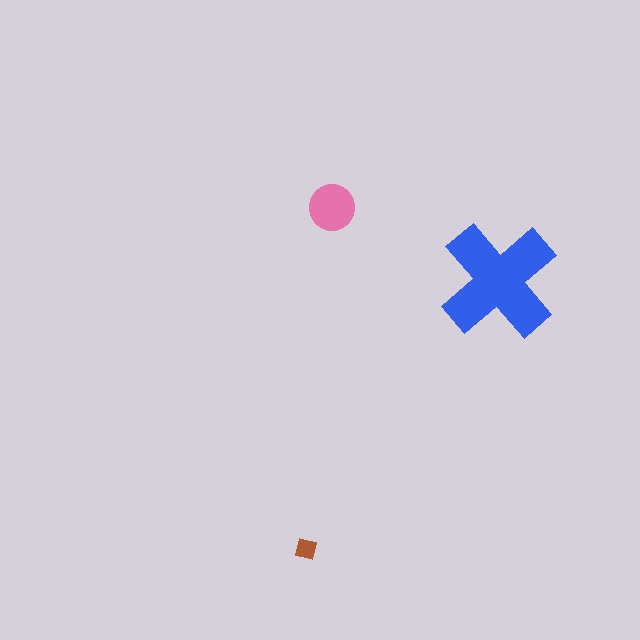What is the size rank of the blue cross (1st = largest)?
1st.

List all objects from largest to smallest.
The blue cross, the pink circle, the brown square.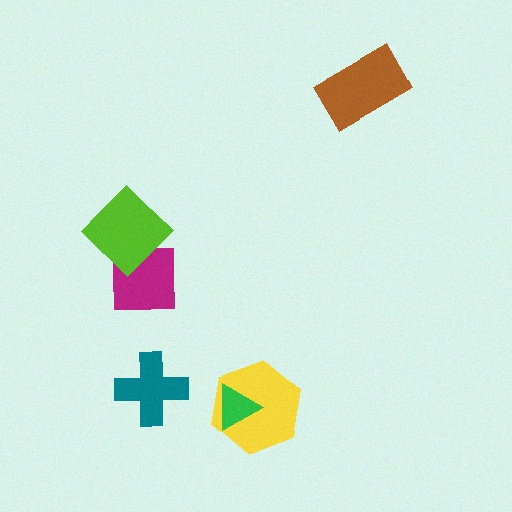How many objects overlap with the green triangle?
1 object overlaps with the green triangle.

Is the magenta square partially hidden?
Yes, it is partially covered by another shape.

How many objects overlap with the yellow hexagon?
1 object overlaps with the yellow hexagon.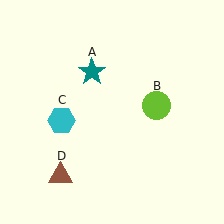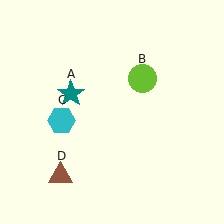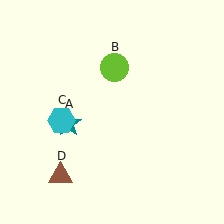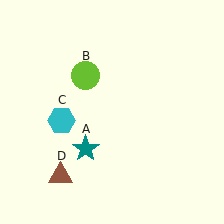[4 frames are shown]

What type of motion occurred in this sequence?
The teal star (object A), lime circle (object B) rotated counterclockwise around the center of the scene.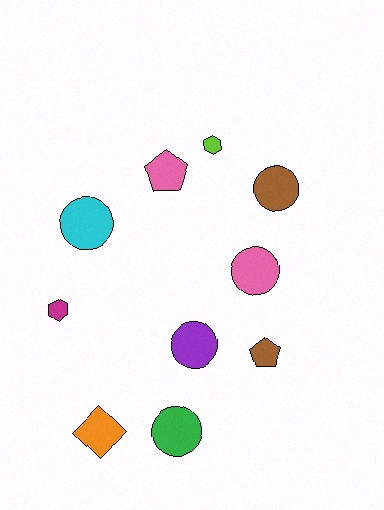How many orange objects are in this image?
There is 1 orange object.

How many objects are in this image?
There are 10 objects.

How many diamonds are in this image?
There is 1 diamond.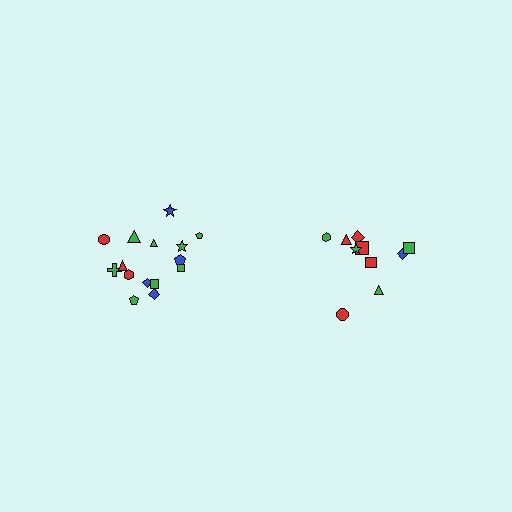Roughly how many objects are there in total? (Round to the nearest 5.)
Roughly 25 objects in total.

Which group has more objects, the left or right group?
The left group.